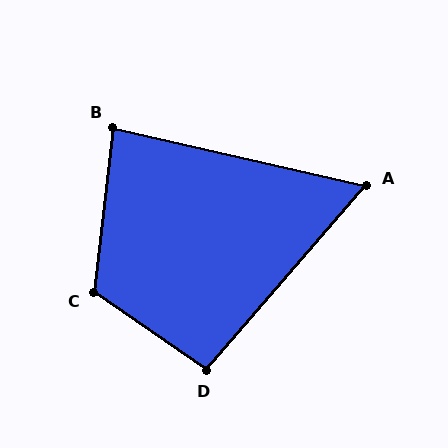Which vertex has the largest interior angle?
C, at approximately 118 degrees.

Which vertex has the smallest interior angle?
A, at approximately 62 degrees.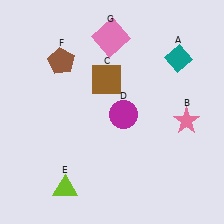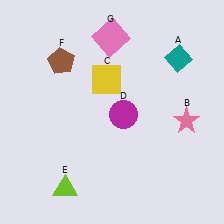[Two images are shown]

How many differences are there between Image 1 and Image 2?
There is 1 difference between the two images.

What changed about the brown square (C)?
In Image 1, C is brown. In Image 2, it changed to yellow.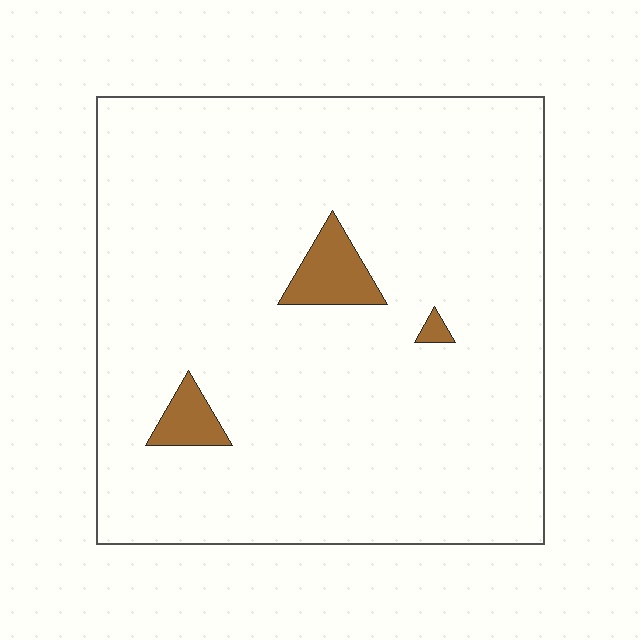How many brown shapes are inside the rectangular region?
3.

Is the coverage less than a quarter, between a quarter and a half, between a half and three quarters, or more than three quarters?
Less than a quarter.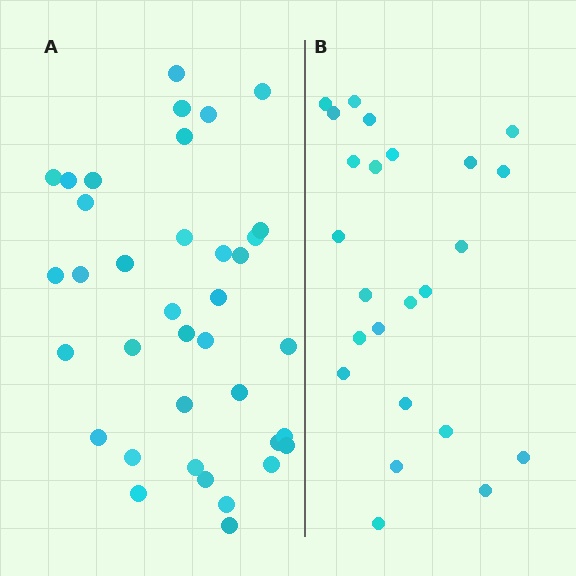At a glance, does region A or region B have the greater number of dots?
Region A (the left region) has more dots.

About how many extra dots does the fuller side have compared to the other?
Region A has approximately 15 more dots than region B.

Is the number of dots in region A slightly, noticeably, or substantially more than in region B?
Region A has substantially more. The ratio is roughly 1.5 to 1.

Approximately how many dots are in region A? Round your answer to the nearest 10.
About 40 dots. (The exact count is 37, which rounds to 40.)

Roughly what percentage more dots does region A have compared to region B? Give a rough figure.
About 55% more.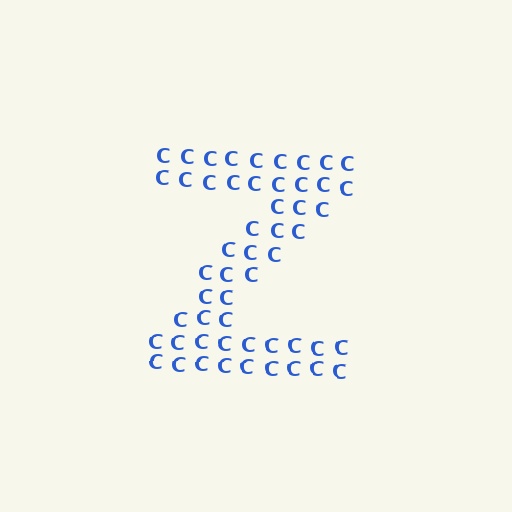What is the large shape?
The large shape is the letter Z.